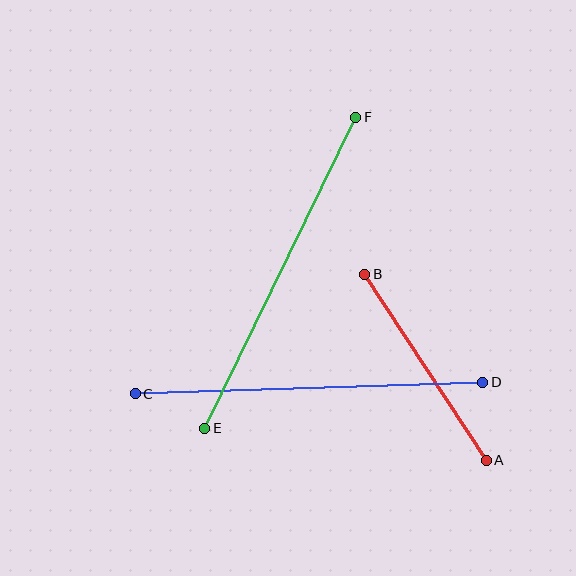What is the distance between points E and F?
The distance is approximately 346 pixels.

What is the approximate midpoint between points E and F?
The midpoint is at approximately (280, 273) pixels.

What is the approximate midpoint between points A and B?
The midpoint is at approximately (425, 367) pixels.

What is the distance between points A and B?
The distance is approximately 222 pixels.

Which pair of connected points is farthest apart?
Points C and D are farthest apart.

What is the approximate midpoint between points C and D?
The midpoint is at approximately (309, 388) pixels.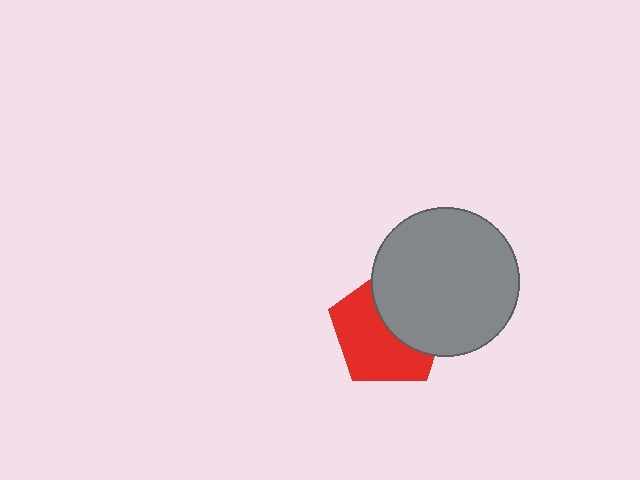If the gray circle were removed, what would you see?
You would see the complete red pentagon.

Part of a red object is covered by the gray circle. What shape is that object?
It is a pentagon.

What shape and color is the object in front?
The object in front is a gray circle.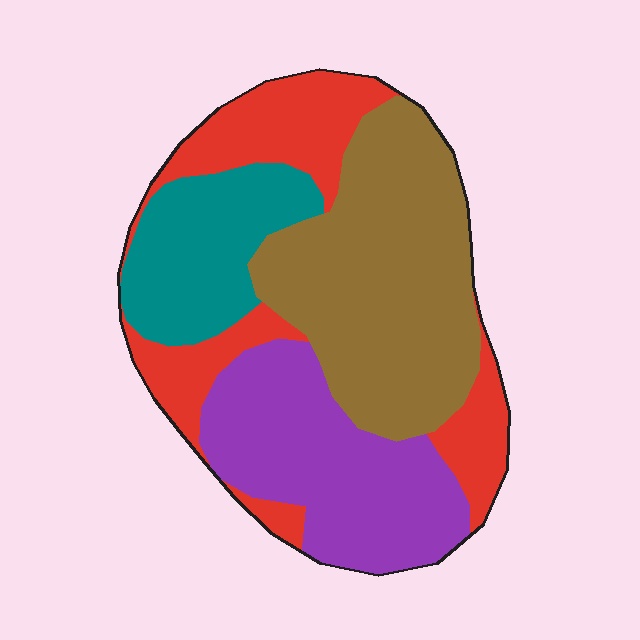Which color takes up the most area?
Brown, at roughly 35%.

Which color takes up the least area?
Teal, at roughly 15%.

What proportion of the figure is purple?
Purple covers 25% of the figure.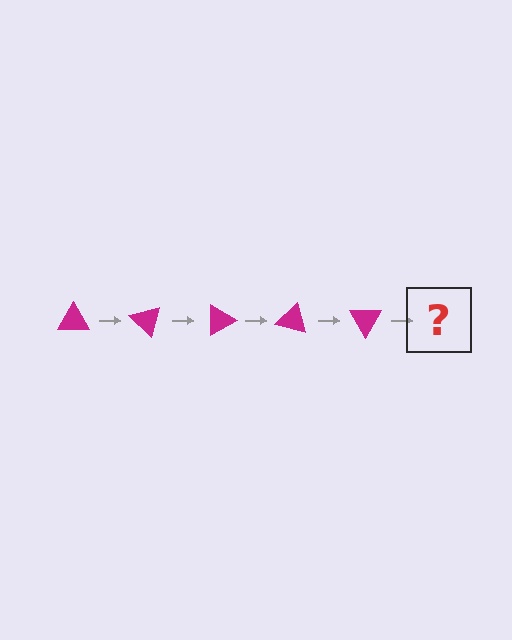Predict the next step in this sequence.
The next step is a magenta triangle rotated 225 degrees.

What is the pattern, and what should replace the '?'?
The pattern is that the triangle rotates 45 degrees each step. The '?' should be a magenta triangle rotated 225 degrees.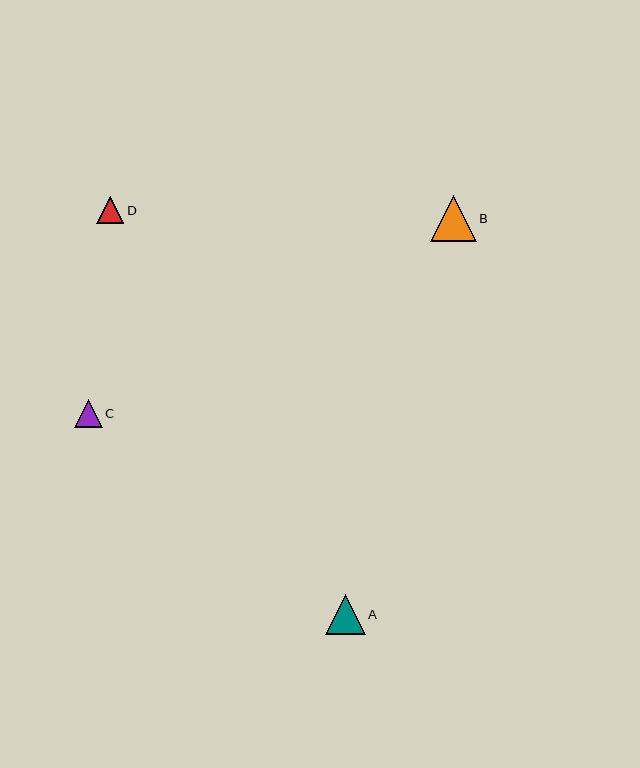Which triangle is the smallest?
Triangle D is the smallest with a size of approximately 27 pixels.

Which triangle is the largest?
Triangle B is the largest with a size of approximately 46 pixels.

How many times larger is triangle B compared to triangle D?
Triangle B is approximately 1.7 times the size of triangle D.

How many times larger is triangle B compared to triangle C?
Triangle B is approximately 1.7 times the size of triangle C.